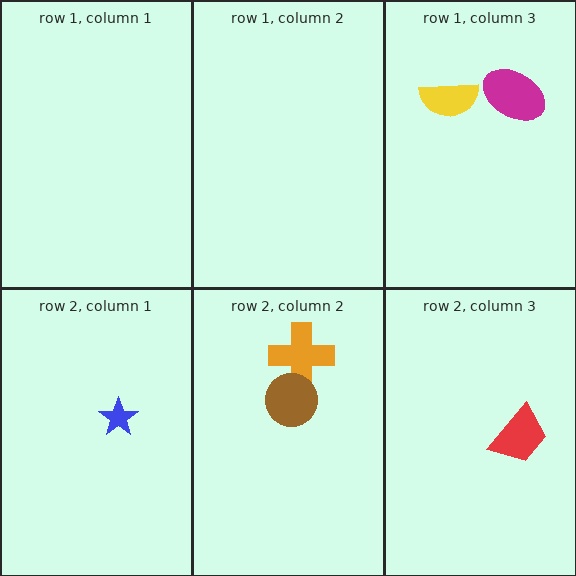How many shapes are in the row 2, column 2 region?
2.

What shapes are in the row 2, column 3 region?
The red trapezoid.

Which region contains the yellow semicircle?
The row 1, column 3 region.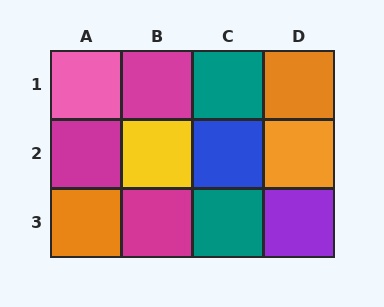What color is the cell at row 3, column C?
Teal.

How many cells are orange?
3 cells are orange.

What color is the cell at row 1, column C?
Teal.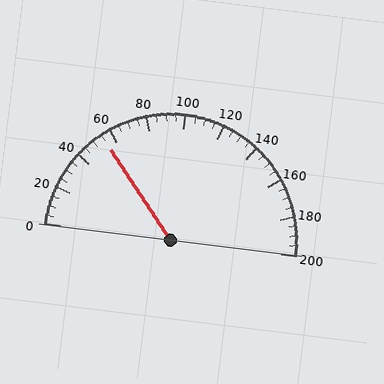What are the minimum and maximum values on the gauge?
The gauge ranges from 0 to 200.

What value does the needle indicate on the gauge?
The needle indicates approximately 55.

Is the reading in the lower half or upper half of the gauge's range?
The reading is in the lower half of the range (0 to 200).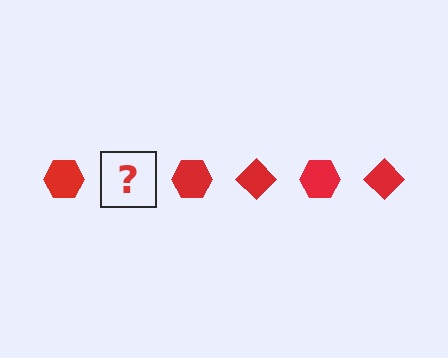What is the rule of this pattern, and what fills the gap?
The rule is that the pattern cycles through hexagon, diamond shapes in red. The gap should be filled with a red diamond.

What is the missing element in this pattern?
The missing element is a red diamond.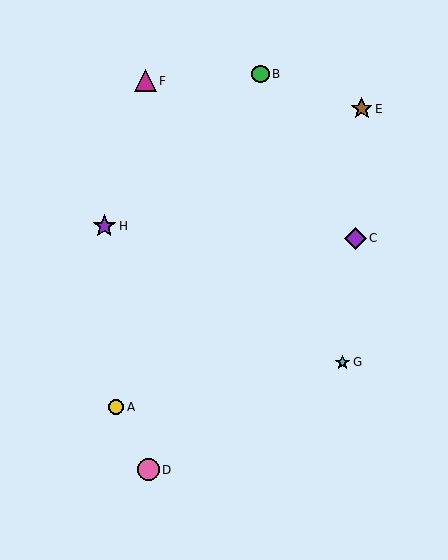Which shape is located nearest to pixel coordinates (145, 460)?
The pink circle (labeled D) at (148, 470) is nearest to that location.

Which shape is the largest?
The purple star (labeled H) is the largest.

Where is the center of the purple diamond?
The center of the purple diamond is at (355, 238).